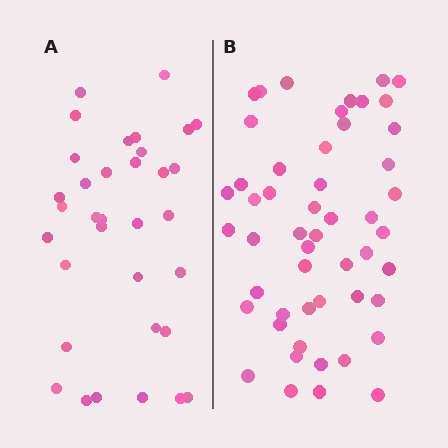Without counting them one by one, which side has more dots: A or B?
Region B (the right region) has more dots.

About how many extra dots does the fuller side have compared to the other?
Region B has approximately 15 more dots than region A.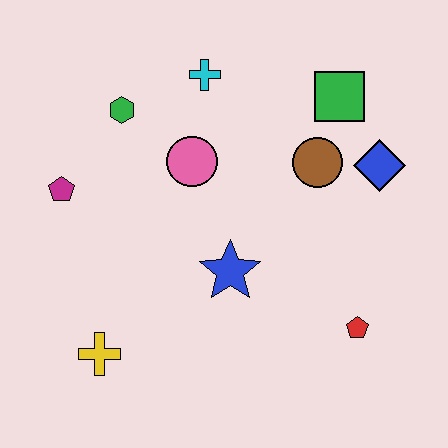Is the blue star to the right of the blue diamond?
No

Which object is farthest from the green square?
The yellow cross is farthest from the green square.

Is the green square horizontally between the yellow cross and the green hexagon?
No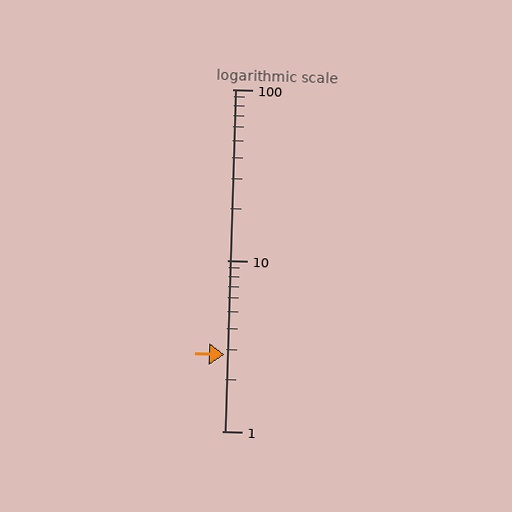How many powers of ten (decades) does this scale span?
The scale spans 2 decades, from 1 to 100.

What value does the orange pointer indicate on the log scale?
The pointer indicates approximately 2.8.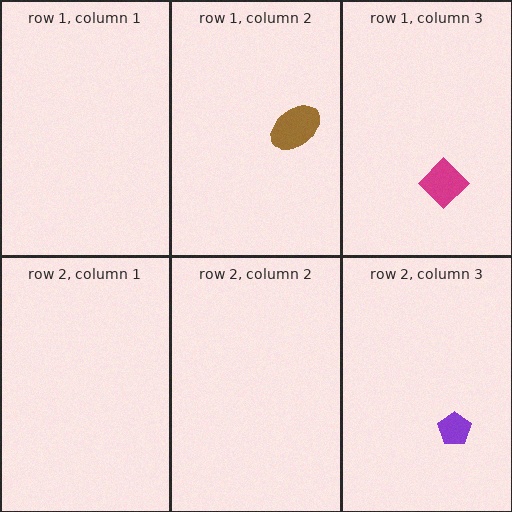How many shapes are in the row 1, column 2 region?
1.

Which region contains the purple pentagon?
The row 2, column 3 region.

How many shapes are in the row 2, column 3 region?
1.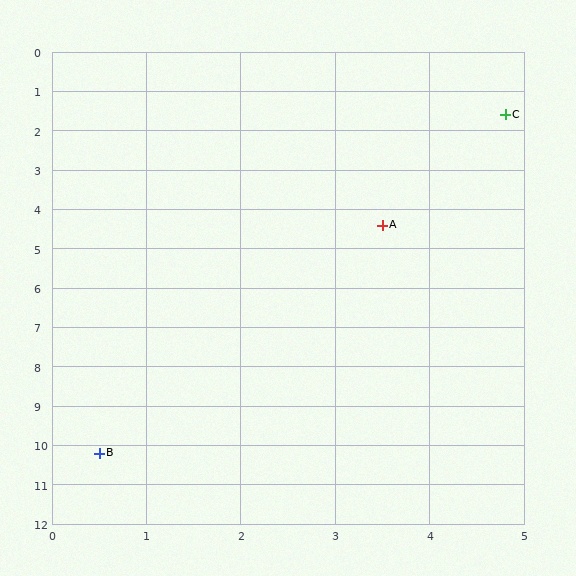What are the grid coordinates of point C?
Point C is at approximately (4.8, 1.6).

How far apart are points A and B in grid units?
Points A and B are about 6.5 grid units apart.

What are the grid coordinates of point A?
Point A is at approximately (3.5, 4.4).